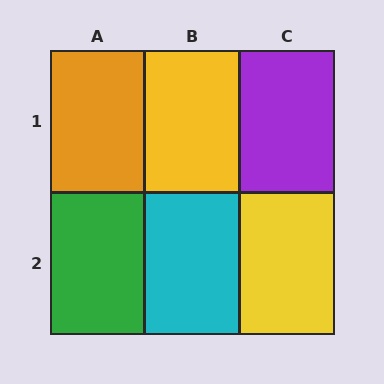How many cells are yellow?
2 cells are yellow.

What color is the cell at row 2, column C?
Yellow.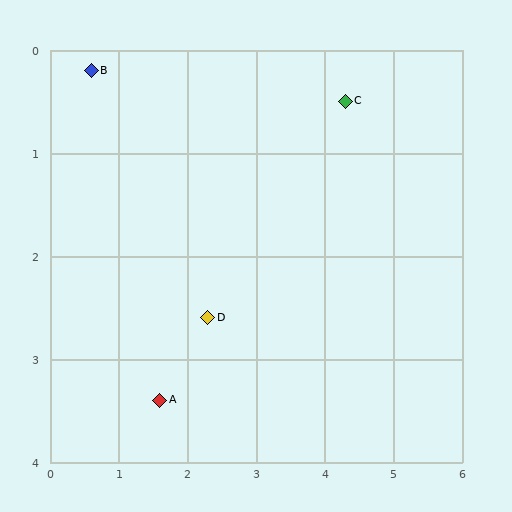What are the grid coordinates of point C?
Point C is at approximately (4.3, 0.5).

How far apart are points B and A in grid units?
Points B and A are about 3.4 grid units apart.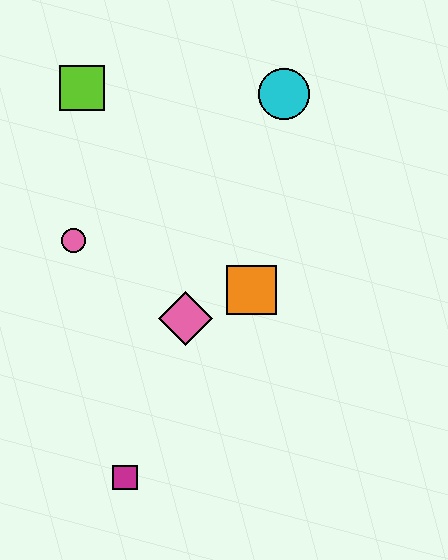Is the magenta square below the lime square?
Yes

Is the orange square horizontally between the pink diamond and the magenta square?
No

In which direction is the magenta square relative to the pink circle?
The magenta square is below the pink circle.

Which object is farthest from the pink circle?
The cyan circle is farthest from the pink circle.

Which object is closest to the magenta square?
The pink diamond is closest to the magenta square.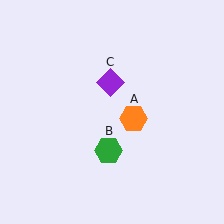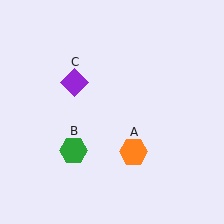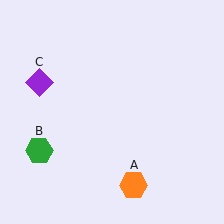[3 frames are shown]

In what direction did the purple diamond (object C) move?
The purple diamond (object C) moved left.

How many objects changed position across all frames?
3 objects changed position: orange hexagon (object A), green hexagon (object B), purple diamond (object C).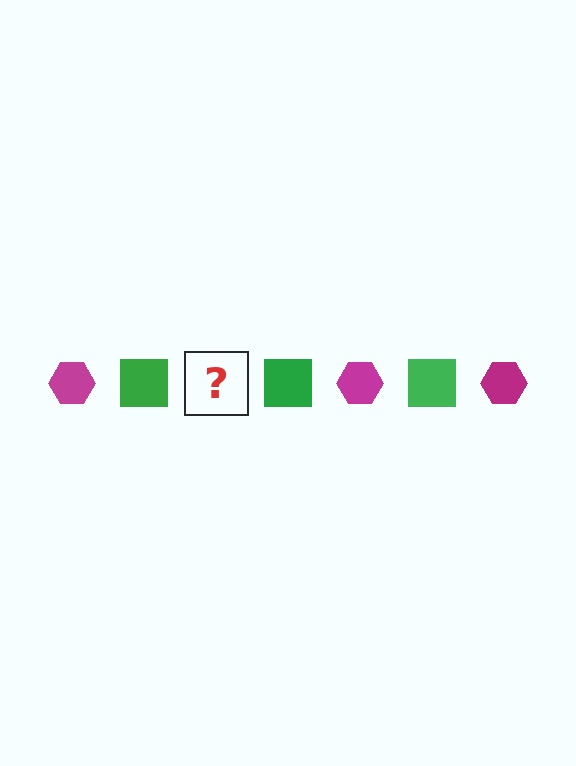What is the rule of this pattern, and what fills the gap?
The rule is that the pattern alternates between magenta hexagon and green square. The gap should be filled with a magenta hexagon.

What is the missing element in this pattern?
The missing element is a magenta hexagon.